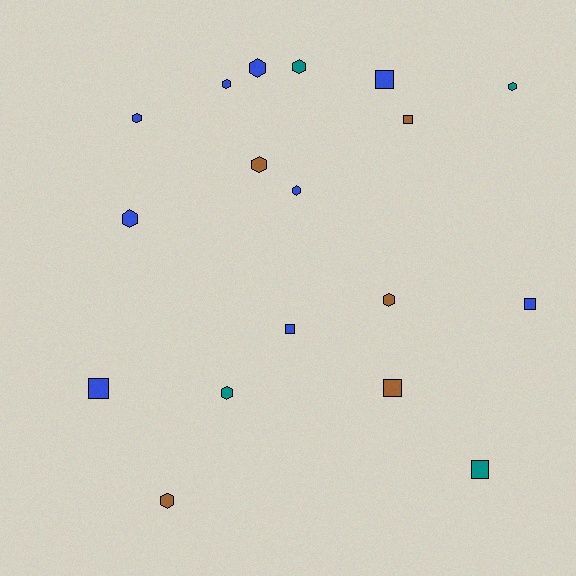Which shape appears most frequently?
Hexagon, with 11 objects.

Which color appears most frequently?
Blue, with 9 objects.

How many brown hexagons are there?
There are 3 brown hexagons.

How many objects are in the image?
There are 18 objects.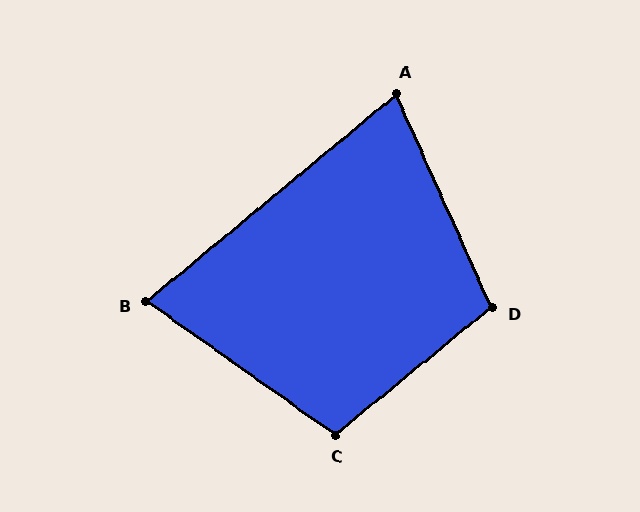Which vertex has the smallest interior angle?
A, at approximately 74 degrees.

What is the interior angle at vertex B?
Approximately 75 degrees (acute).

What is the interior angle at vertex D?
Approximately 105 degrees (obtuse).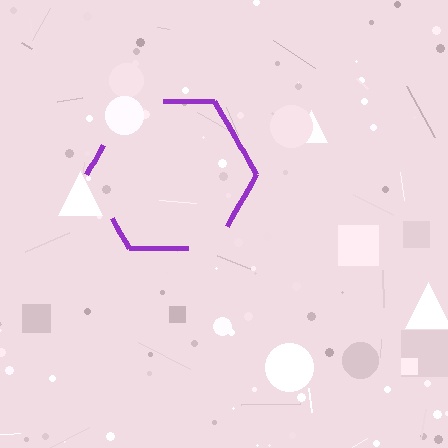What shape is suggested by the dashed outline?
The dashed outline suggests a hexagon.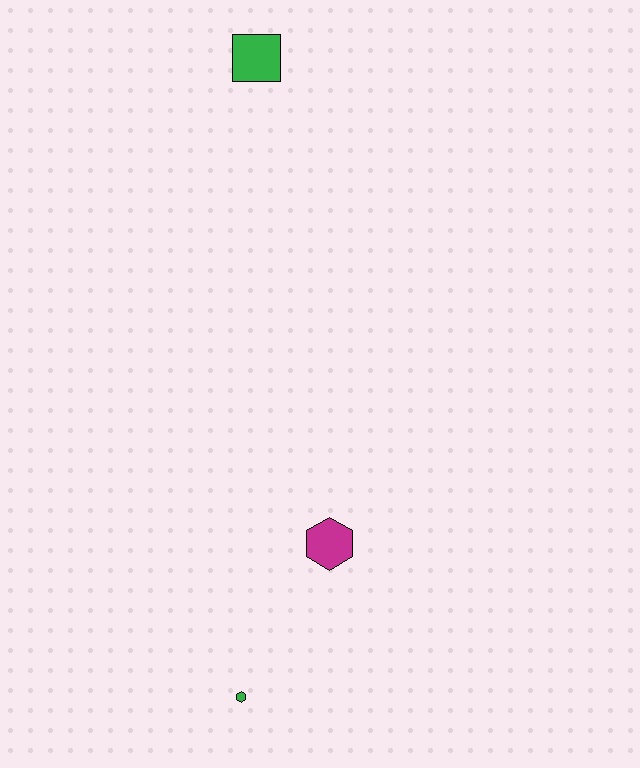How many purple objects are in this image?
There are no purple objects.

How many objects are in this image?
There are 3 objects.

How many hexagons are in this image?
There are 2 hexagons.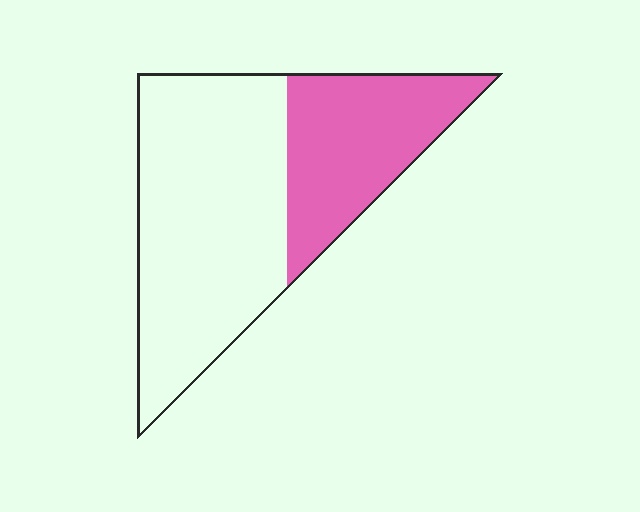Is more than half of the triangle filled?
No.